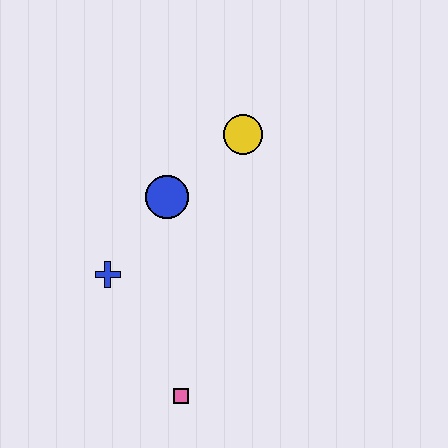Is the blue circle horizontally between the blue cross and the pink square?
Yes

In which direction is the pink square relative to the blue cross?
The pink square is below the blue cross.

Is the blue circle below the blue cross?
No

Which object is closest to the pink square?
The blue cross is closest to the pink square.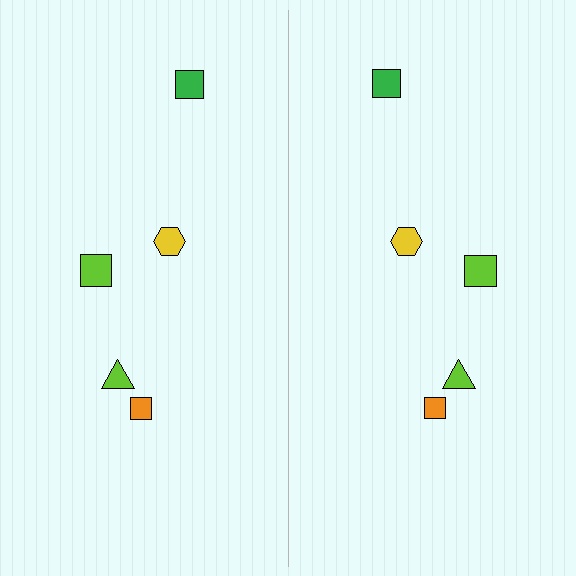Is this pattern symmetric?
Yes, this pattern has bilateral (reflection) symmetry.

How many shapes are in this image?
There are 10 shapes in this image.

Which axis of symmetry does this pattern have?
The pattern has a vertical axis of symmetry running through the center of the image.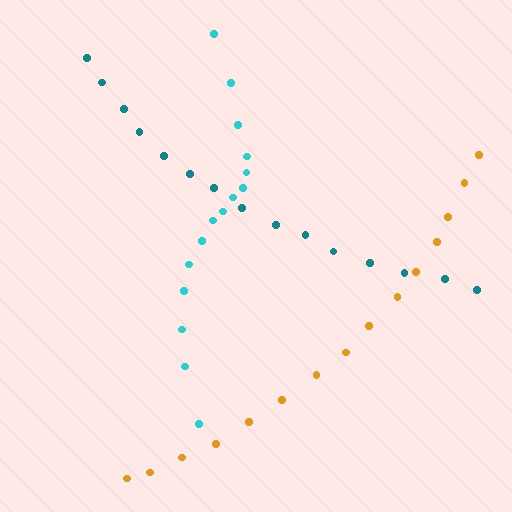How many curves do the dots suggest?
There are 3 distinct paths.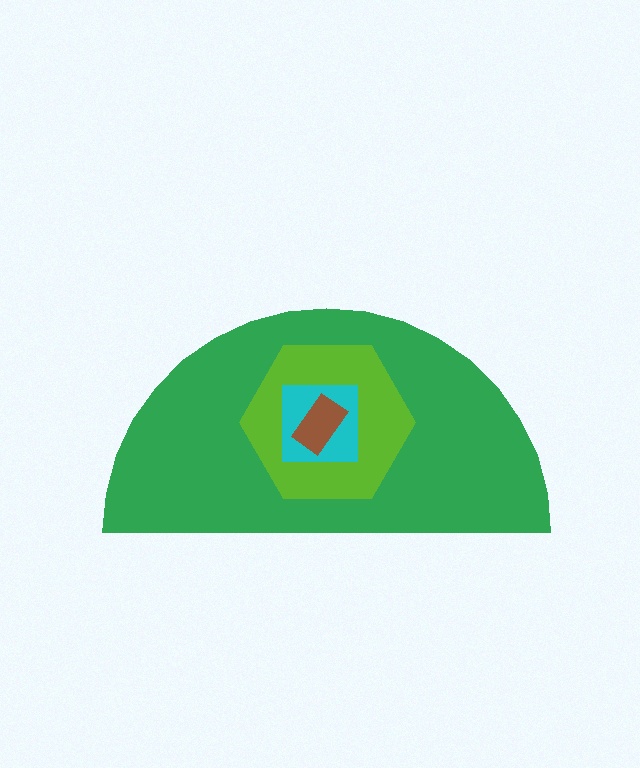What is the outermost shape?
The green semicircle.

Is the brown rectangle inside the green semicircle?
Yes.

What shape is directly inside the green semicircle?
The lime hexagon.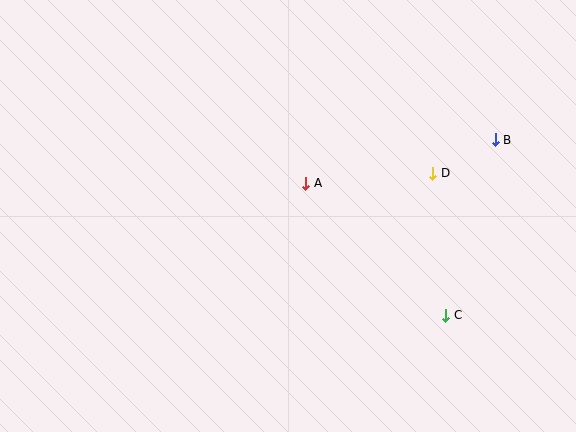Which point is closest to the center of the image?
Point A at (306, 183) is closest to the center.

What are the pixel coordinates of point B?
Point B is at (495, 140).